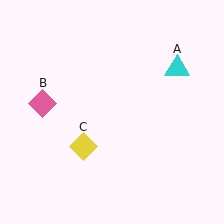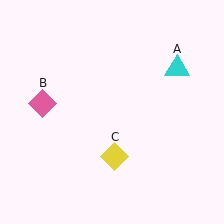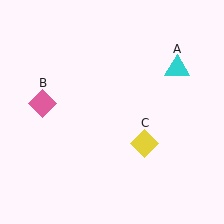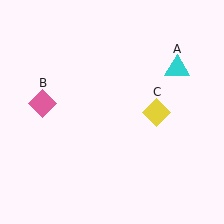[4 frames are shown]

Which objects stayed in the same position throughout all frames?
Cyan triangle (object A) and pink diamond (object B) remained stationary.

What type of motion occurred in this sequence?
The yellow diamond (object C) rotated counterclockwise around the center of the scene.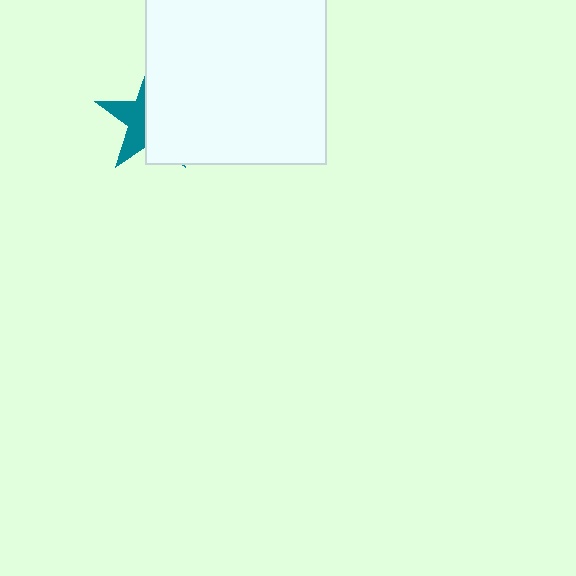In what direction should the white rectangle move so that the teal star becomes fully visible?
The white rectangle should move right. That is the shortest direction to clear the overlap and leave the teal star fully visible.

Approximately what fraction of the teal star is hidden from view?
Roughly 60% of the teal star is hidden behind the white rectangle.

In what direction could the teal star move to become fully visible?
The teal star could move left. That would shift it out from behind the white rectangle entirely.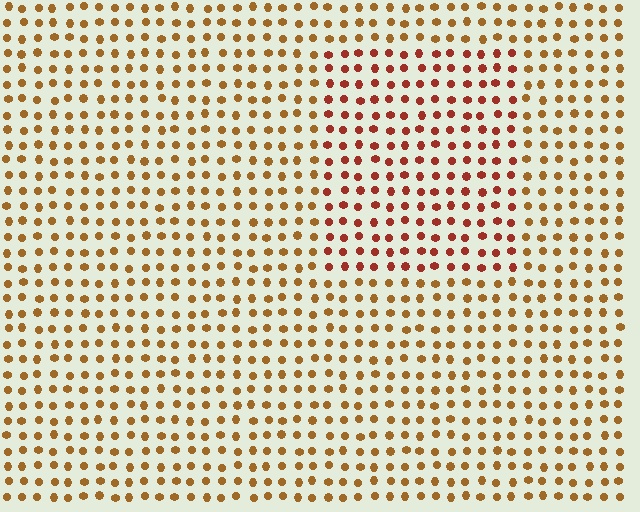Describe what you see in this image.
The image is filled with small brown elements in a uniform arrangement. A rectangle-shaped region is visible where the elements are tinted to a slightly different hue, forming a subtle color boundary.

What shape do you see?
I see a rectangle.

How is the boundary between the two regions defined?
The boundary is defined purely by a slight shift in hue (about 29 degrees). Spacing, size, and orientation are identical on both sides.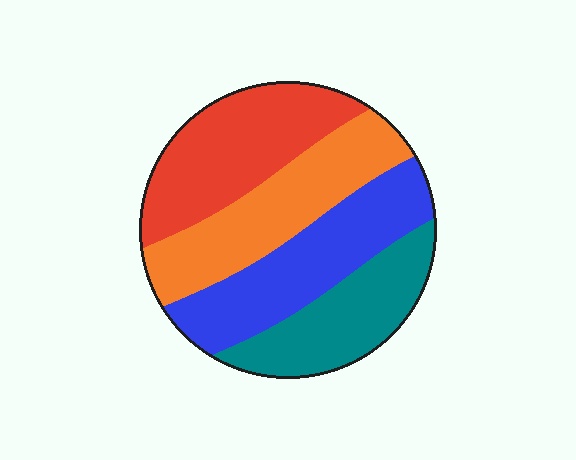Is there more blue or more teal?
Blue.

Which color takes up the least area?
Teal, at roughly 20%.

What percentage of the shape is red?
Red covers 26% of the shape.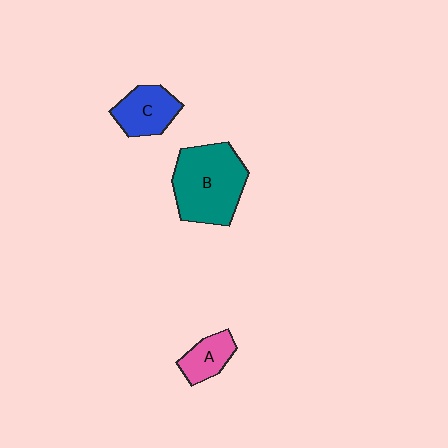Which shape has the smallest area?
Shape A (pink).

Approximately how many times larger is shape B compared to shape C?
Approximately 1.9 times.